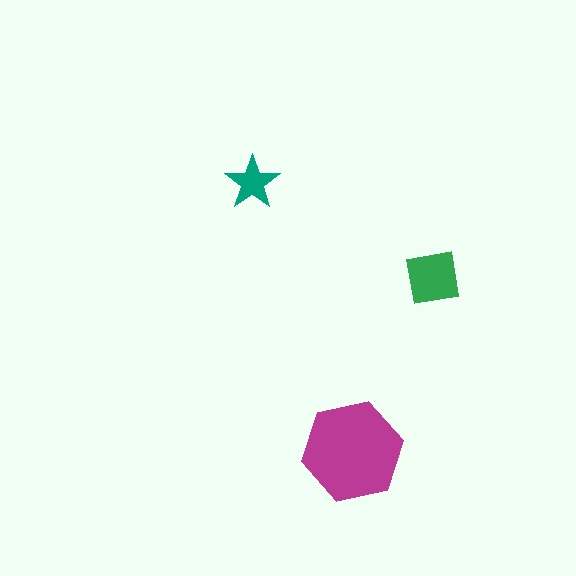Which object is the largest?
The magenta hexagon.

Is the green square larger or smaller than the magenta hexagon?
Smaller.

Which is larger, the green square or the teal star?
The green square.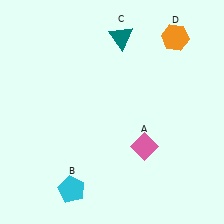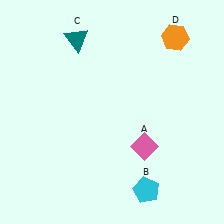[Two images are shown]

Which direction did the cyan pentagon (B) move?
The cyan pentagon (B) moved right.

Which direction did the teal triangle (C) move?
The teal triangle (C) moved left.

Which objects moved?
The objects that moved are: the cyan pentagon (B), the teal triangle (C).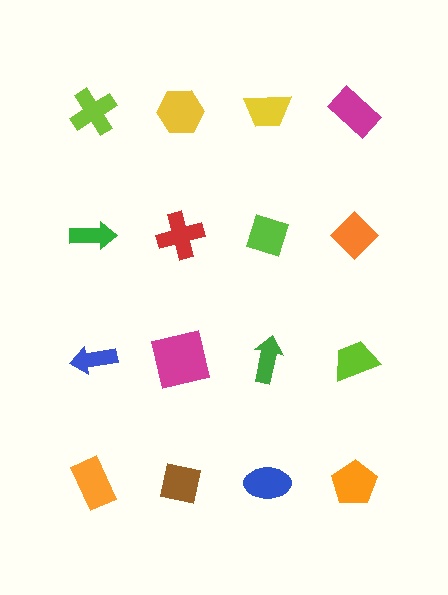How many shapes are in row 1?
4 shapes.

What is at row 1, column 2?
A yellow hexagon.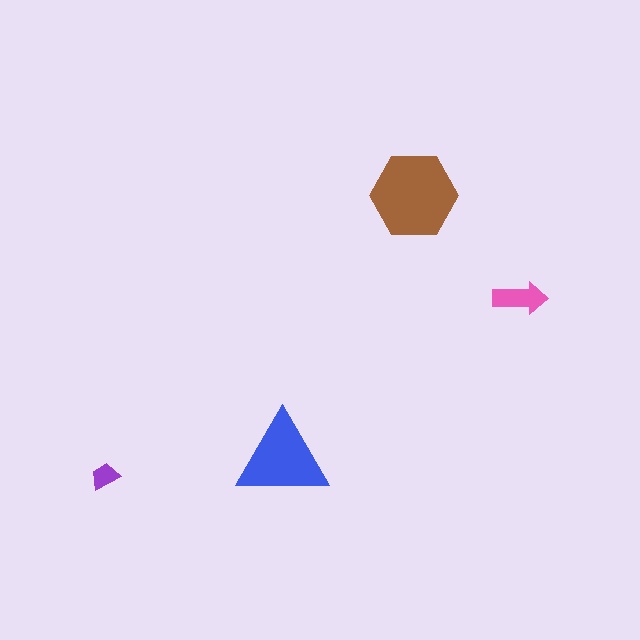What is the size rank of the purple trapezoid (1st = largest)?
4th.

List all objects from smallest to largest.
The purple trapezoid, the pink arrow, the blue triangle, the brown hexagon.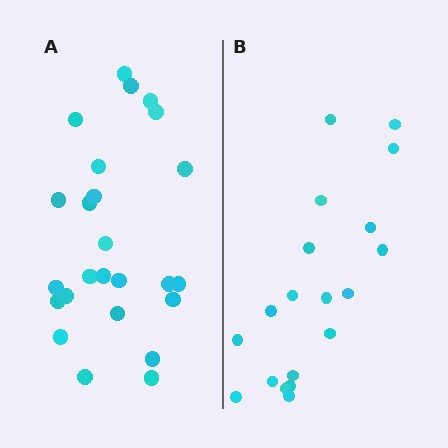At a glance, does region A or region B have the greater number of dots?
Region A (the left region) has more dots.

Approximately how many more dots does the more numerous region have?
Region A has about 6 more dots than region B.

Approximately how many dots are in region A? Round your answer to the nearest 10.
About 20 dots. (The exact count is 25, which rounds to 20.)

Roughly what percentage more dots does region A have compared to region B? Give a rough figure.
About 30% more.